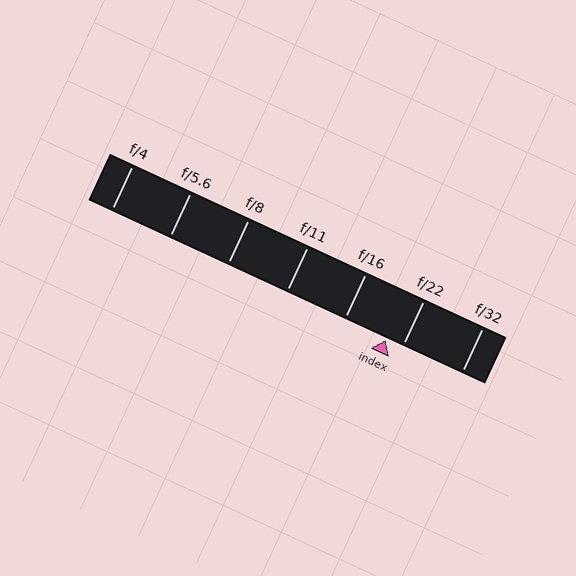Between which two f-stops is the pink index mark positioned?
The index mark is between f/16 and f/22.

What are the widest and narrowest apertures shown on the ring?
The widest aperture shown is f/4 and the narrowest is f/32.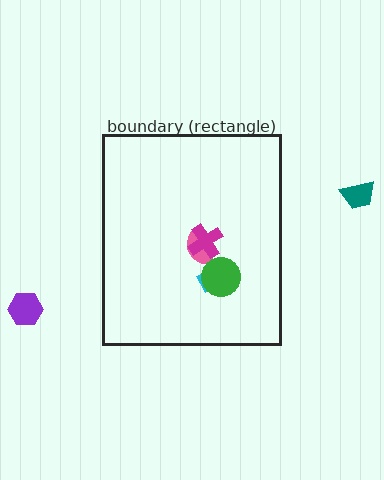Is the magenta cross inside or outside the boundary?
Inside.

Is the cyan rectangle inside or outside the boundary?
Inside.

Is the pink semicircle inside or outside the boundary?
Inside.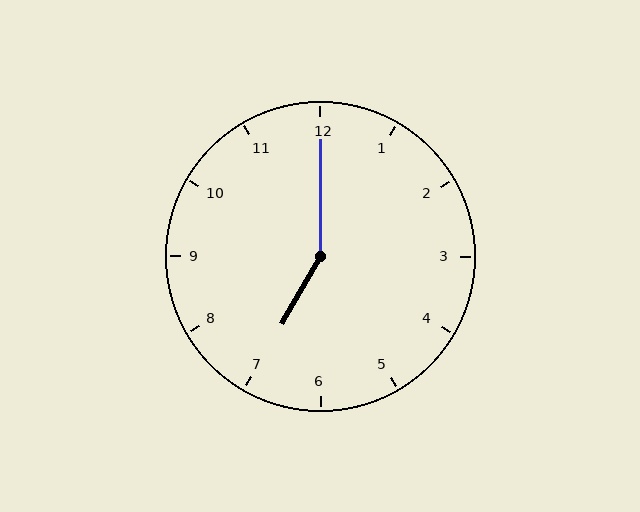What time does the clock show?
7:00.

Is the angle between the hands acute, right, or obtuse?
It is obtuse.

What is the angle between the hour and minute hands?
Approximately 150 degrees.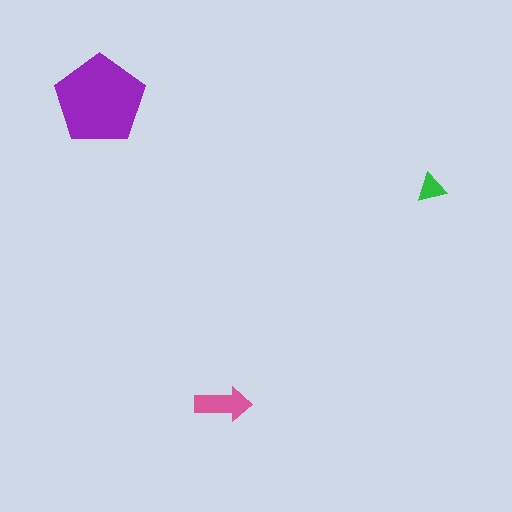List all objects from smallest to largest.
The green triangle, the pink arrow, the purple pentagon.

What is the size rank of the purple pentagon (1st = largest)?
1st.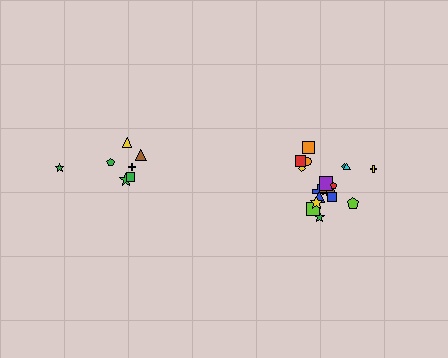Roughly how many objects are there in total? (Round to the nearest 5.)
Roughly 25 objects in total.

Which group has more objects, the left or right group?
The right group.